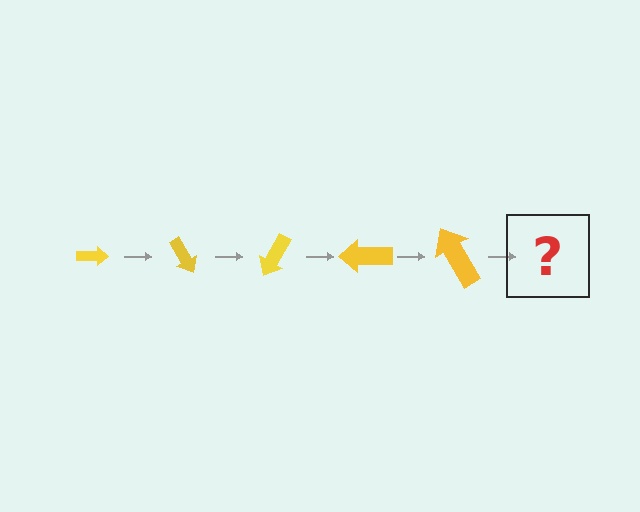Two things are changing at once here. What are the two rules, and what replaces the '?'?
The two rules are that the arrow grows larger each step and it rotates 60 degrees each step. The '?' should be an arrow, larger than the previous one and rotated 300 degrees from the start.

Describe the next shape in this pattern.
It should be an arrow, larger than the previous one and rotated 300 degrees from the start.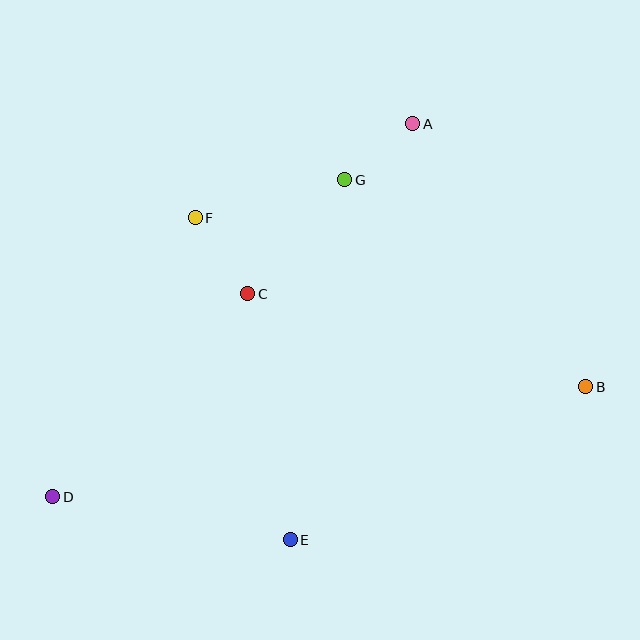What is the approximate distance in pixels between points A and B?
The distance between A and B is approximately 315 pixels.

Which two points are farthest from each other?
Points B and D are farthest from each other.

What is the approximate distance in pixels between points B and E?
The distance between B and E is approximately 333 pixels.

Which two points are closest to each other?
Points A and G are closest to each other.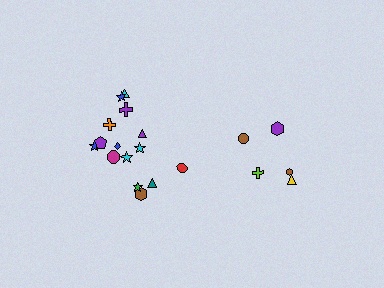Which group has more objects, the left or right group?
The left group.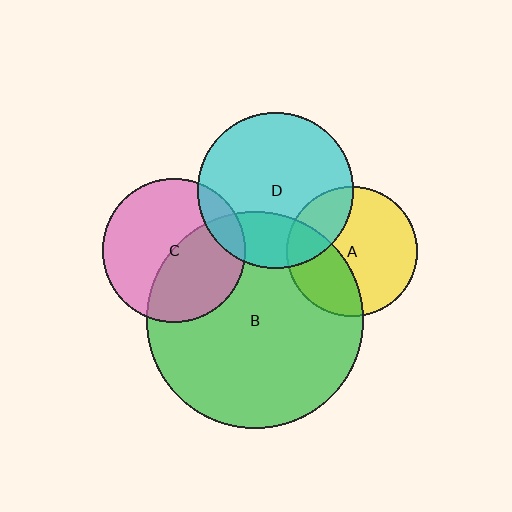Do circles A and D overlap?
Yes.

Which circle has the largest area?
Circle B (green).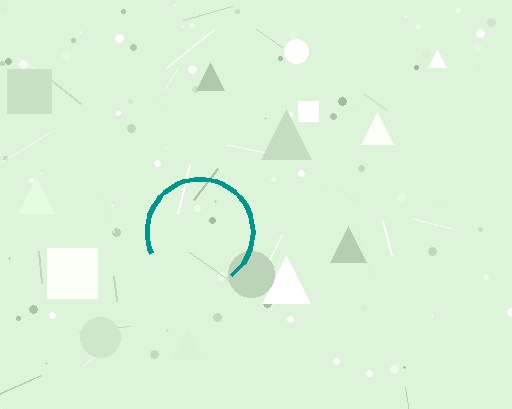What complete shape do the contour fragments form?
The contour fragments form a circle.